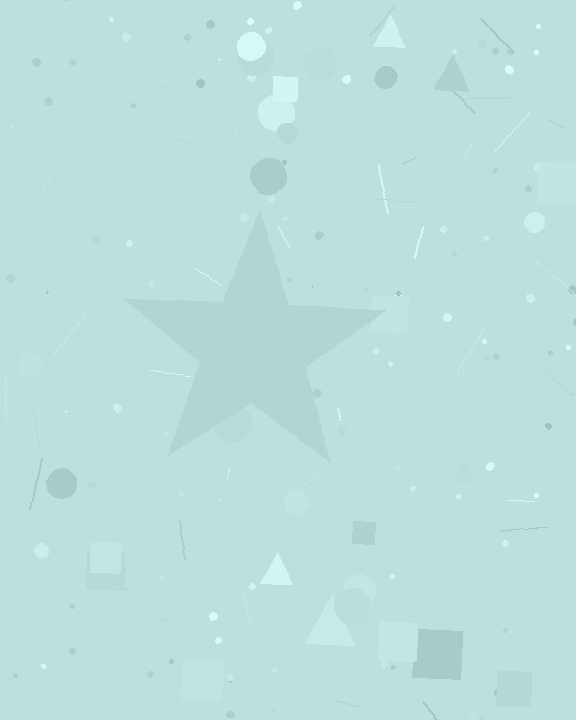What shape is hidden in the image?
A star is hidden in the image.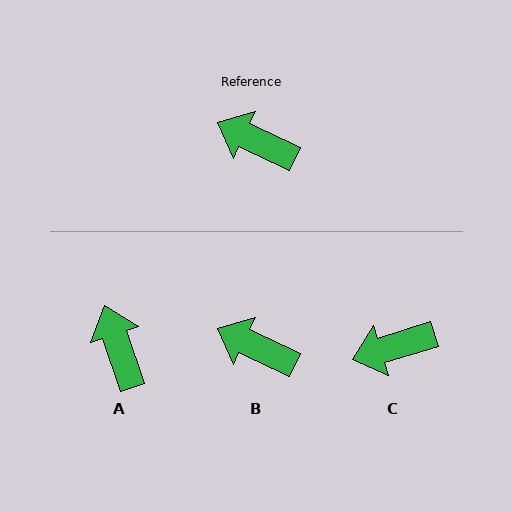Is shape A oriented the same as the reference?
No, it is off by about 46 degrees.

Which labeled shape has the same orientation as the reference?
B.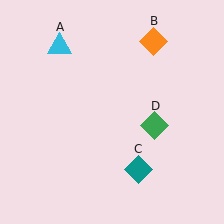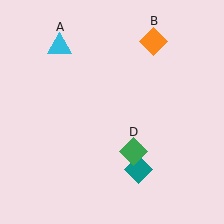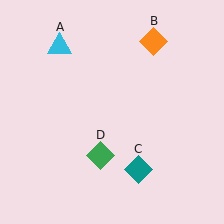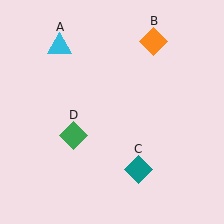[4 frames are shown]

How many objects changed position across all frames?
1 object changed position: green diamond (object D).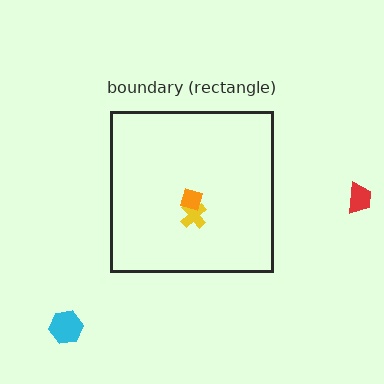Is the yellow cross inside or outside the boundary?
Inside.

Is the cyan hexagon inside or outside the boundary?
Outside.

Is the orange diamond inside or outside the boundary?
Inside.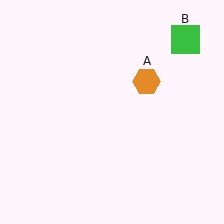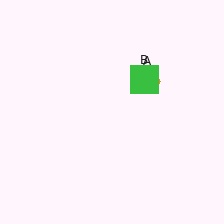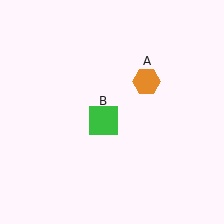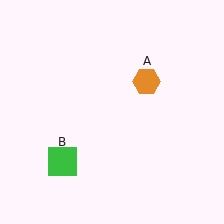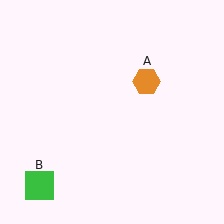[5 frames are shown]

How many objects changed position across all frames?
1 object changed position: green square (object B).